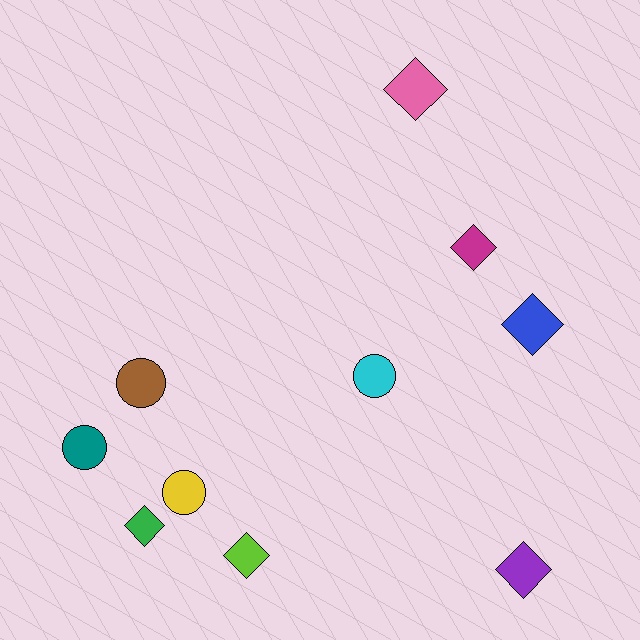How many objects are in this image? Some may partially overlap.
There are 10 objects.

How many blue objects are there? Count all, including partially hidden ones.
There is 1 blue object.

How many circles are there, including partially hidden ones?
There are 4 circles.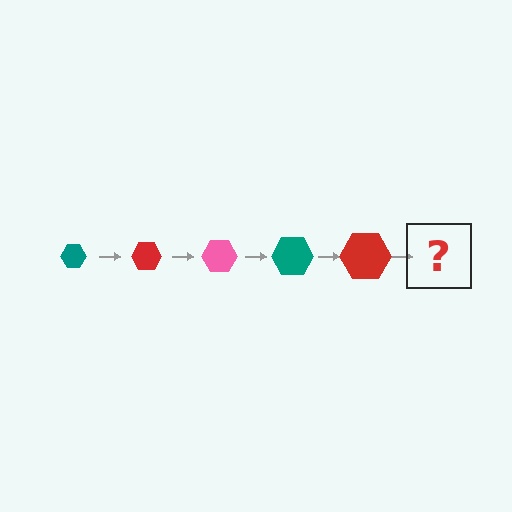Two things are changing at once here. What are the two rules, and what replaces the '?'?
The two rules are that the hexagon grows larger each step and the color cycles through teal, red, and pink. The '?' should be a pink hexagon, larger than the previous one.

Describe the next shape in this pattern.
It should be a pink hexagon, larger than the previous one.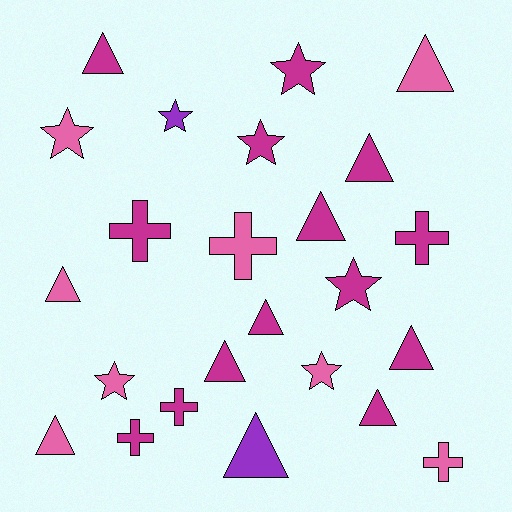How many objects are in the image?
There are 24 objects.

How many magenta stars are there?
There are 3 magenta stars.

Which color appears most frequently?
Magenta, with 14 objects.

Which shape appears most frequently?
Triangle, with 11 objects.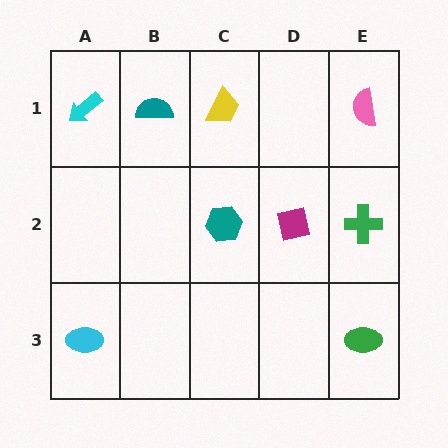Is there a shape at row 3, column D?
No, that cell is empty.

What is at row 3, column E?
A green ellipse.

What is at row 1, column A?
A cyan arrow.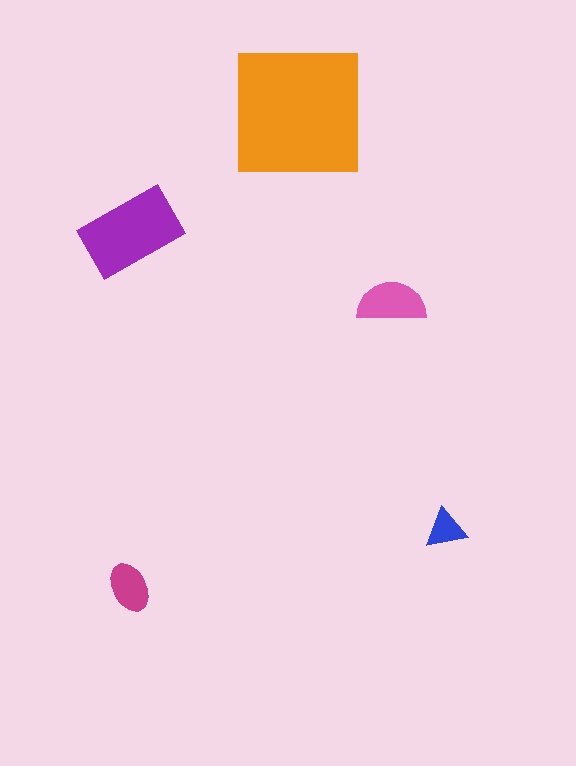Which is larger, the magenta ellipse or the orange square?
The orange square.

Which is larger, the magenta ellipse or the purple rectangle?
The purple rectangle.